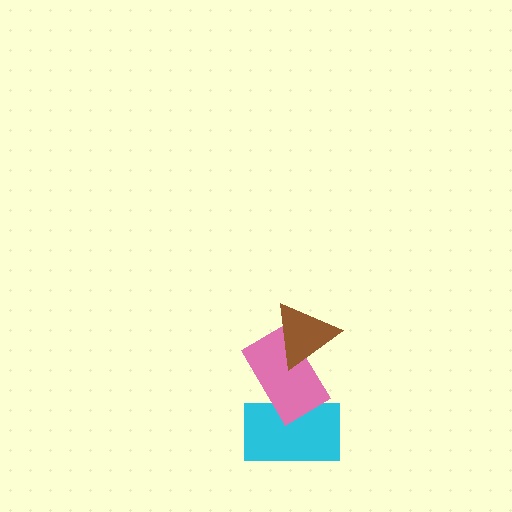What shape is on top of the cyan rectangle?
The pink rectangle is on top of the cyan rectangle.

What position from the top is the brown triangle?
The brown triangle is 1st from the top.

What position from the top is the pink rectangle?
The pink rectangle is 2nd from the top.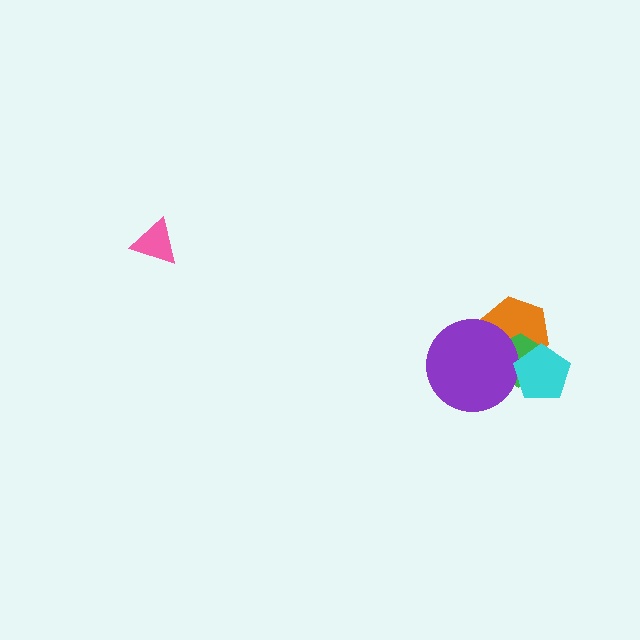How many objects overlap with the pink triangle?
0 objects overlap with the pink triangle.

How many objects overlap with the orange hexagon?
3 objects overlap with the orange hexagon.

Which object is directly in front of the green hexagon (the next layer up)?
The purple circle is directly in front of the green hexagon.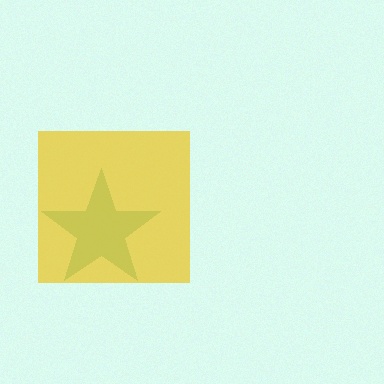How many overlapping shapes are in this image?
There are 2 overlapping shapes in the image.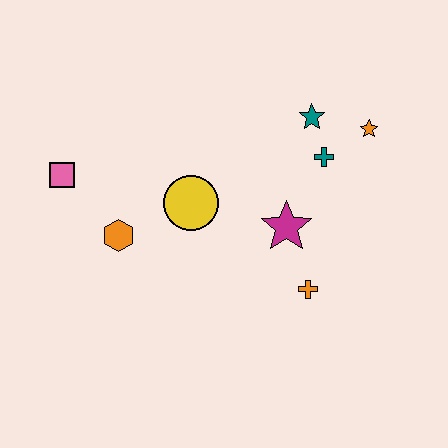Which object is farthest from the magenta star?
The pink square is farthest from the magenta star.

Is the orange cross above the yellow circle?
No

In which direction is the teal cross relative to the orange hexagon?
The teal cross is to the right of the orange hexagon.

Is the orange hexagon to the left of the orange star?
Yes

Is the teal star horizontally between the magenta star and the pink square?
No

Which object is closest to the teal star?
The teal cross is closest to the teal star.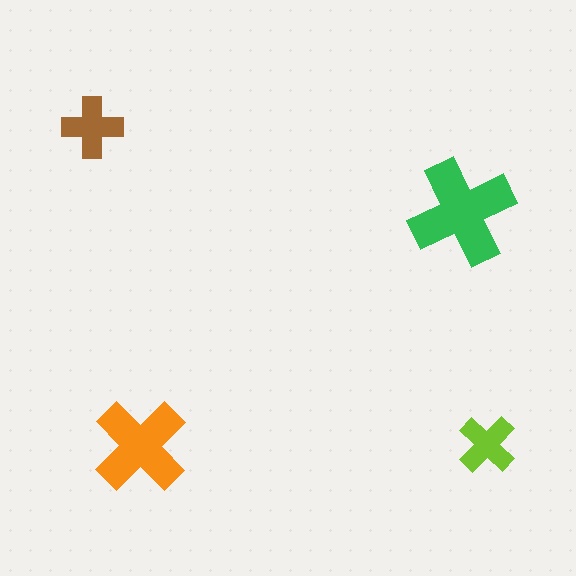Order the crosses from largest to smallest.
the green one, the orange one, the brown one, the lime one.